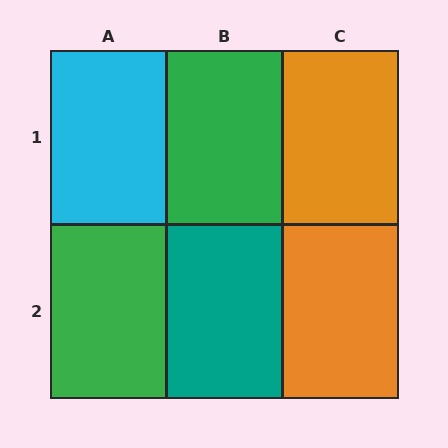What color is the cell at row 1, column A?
Cyan.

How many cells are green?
2 cells are green.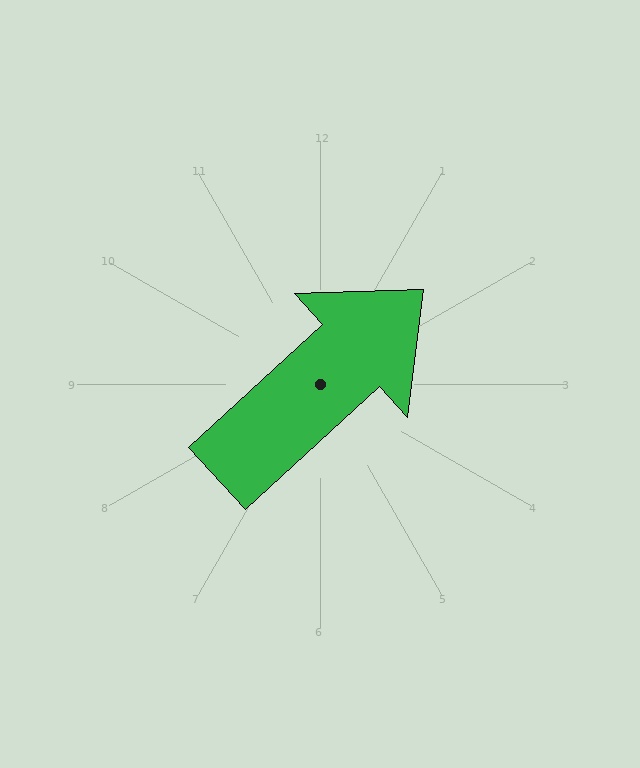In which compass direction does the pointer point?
Northeast.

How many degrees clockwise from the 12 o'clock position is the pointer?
Approximately 47 degrees.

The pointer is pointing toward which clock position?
Roughly 2 o'clock.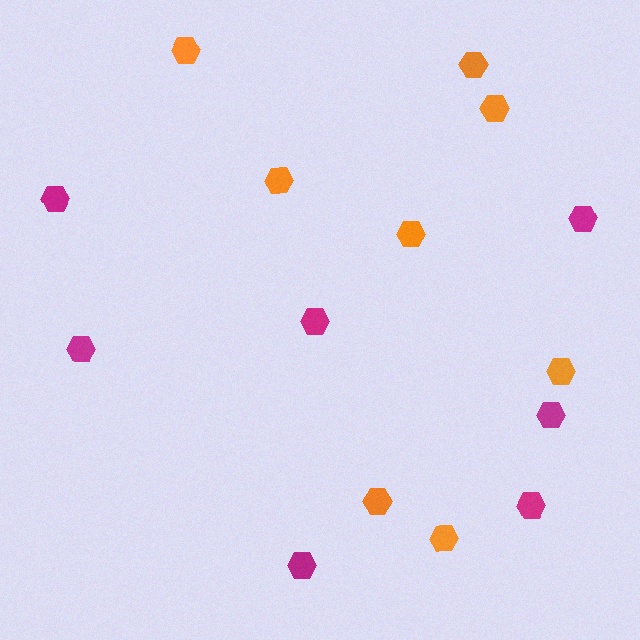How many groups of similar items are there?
There are 2 groups: one group of magenta hexagons (7) and one group of orange hexagons (8).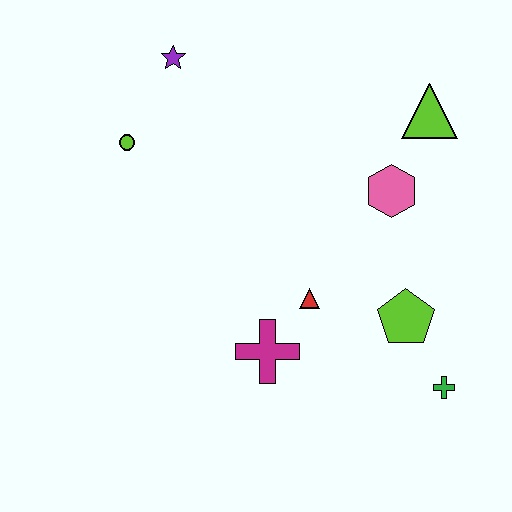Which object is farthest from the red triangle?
The purple star is farthest from the red triangle.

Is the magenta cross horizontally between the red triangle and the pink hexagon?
No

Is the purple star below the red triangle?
No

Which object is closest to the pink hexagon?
The lime triangle is closest to the pink hexagon.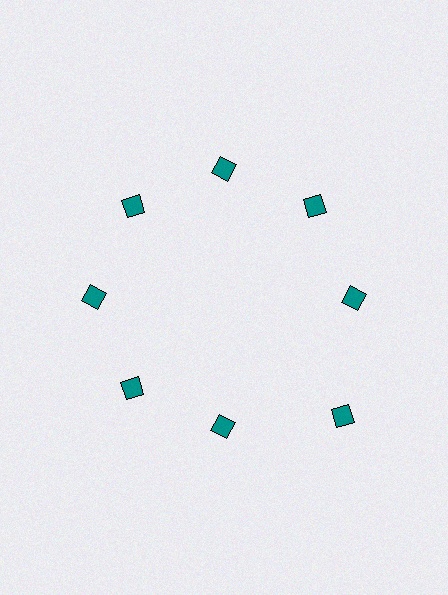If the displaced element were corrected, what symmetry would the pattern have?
It would have 8-fold rotational symmetry — the pattern would map onto itself every 45 degrees.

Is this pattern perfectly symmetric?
No. The 8 teal diamonds are arranged in a ring, but one element near the 4 o'clock position is pushed outward from the center, breaking the 8-fold rotational symmetry.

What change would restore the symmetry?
The symmetry would be restored by moving it inward, back onto the ring so that all 8 diamonds sit at equal angles and equal distance from the center.